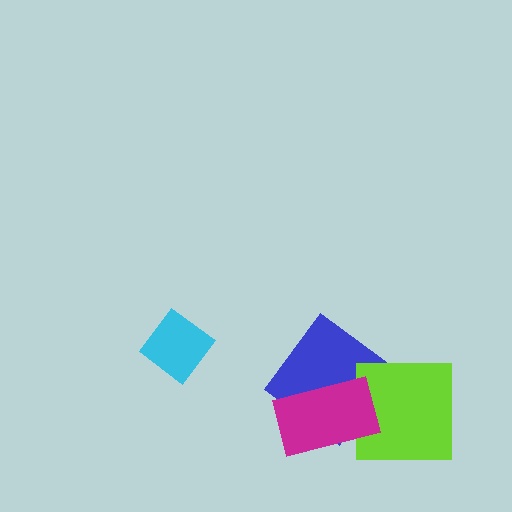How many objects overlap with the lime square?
2 objects overlap with the lime square.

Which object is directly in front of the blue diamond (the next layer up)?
The lime square is directly in front of the blue diamond.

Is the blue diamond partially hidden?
Yes, it is partially covered by another shape.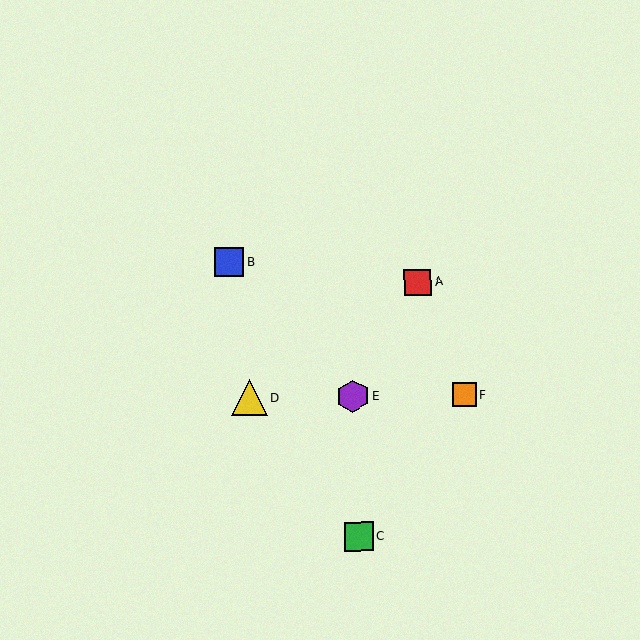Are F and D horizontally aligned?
Yes, both are at y≈395.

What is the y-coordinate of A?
Object A is at y≈282.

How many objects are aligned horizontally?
3 objects (D, E, F) are aligned horizontally.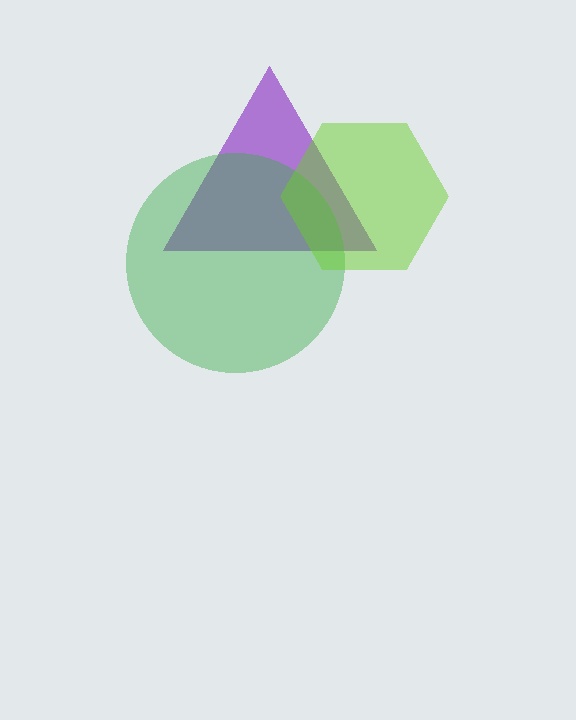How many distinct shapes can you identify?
There are 3 distinct shapes: a purple triangle, a green circle, a lime hexagon.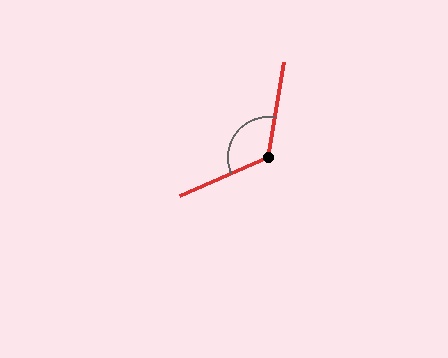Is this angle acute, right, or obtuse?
It is obtuse.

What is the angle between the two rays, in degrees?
Approximately 123 degrees.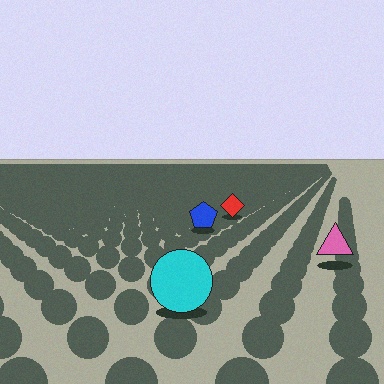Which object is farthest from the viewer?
The red diamond is farthest from the viewer. It appears smaller and the ground texture around it is denser.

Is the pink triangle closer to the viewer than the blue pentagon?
Yes. The pink triangle is closer — you can tell from the texture gradient: the ground texture is coarser near it.